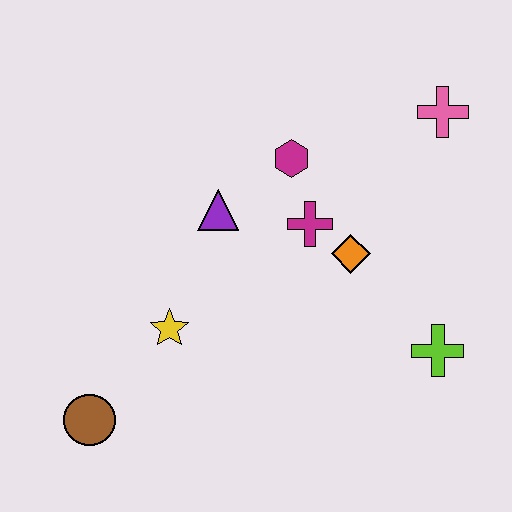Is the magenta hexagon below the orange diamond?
No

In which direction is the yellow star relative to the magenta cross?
The yellow star is to the left of the magenta cross.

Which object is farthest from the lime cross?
The brown circle is farthest from the lime cross.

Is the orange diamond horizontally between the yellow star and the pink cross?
Yes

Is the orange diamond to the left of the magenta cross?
No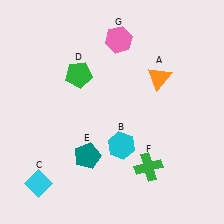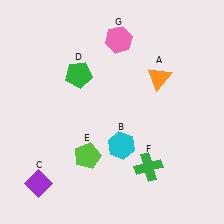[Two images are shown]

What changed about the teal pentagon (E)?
In Image 1, E is teal. In Image 2, it changed to lime.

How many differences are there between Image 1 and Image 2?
There are 2 differences between the two images.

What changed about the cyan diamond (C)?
In Image 1, C is cyan. In Image 2, it changed to purple.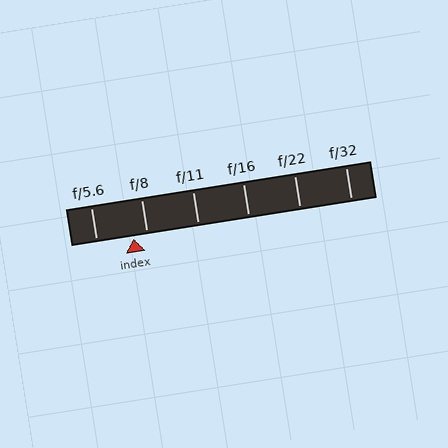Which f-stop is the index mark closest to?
The index mark is closest to f/8.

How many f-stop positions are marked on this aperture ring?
There are 6 f-stop positions marked.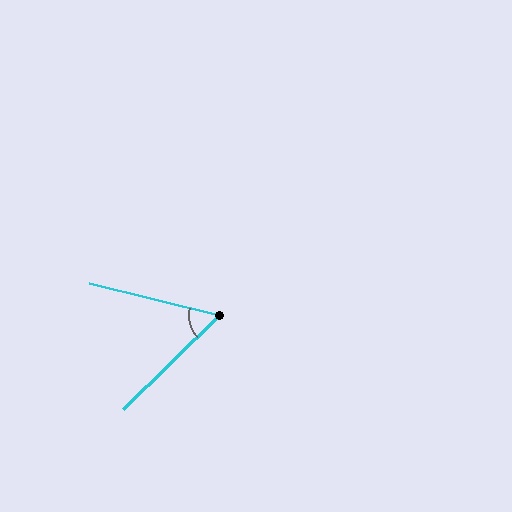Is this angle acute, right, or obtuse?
It is acute.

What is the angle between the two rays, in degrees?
Approximately 58 degrees.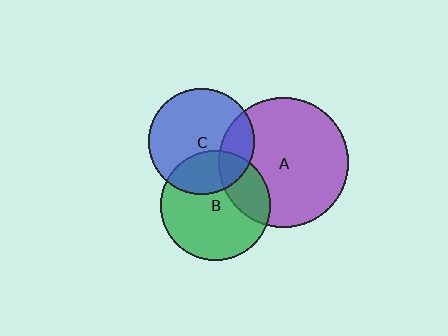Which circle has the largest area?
Circle A (purple).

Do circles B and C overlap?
Yes.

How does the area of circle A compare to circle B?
Approximately 1.4 times.